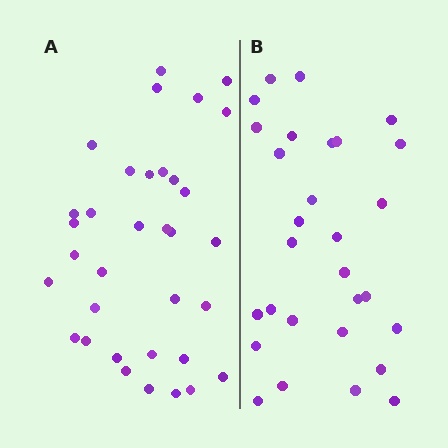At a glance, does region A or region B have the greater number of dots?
Region A (the left region) has more dots.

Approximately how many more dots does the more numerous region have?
Region A has about 5 more dots than region B.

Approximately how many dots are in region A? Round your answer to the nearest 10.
About 30 dots. (The exact count is 34, which rounds to 30.)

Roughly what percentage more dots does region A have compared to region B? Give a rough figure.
About 15% more.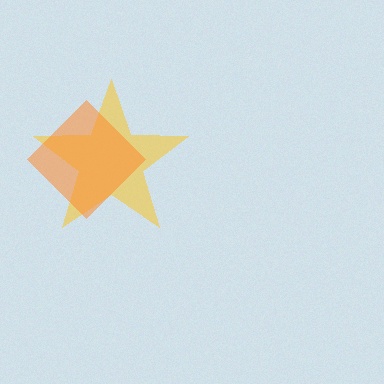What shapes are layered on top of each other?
The layered shapes are: a yellow star, an orange diamond.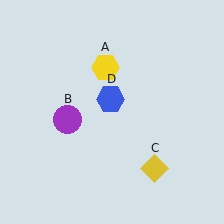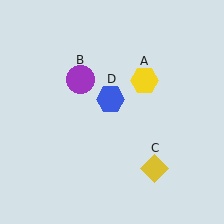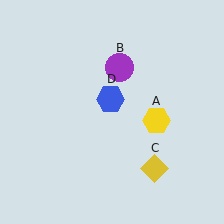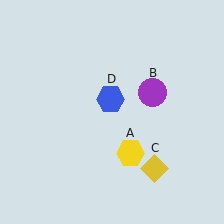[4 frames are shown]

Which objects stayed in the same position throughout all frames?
Yellow diamond (object C) and blue hexagon (object D) remained stationary.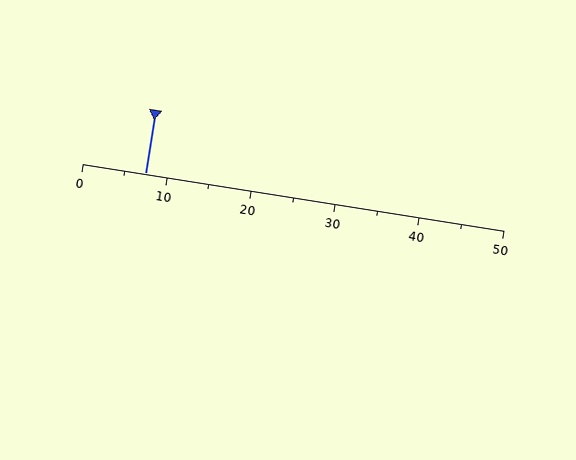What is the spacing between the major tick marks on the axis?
The major ticks are spaced 10 apart.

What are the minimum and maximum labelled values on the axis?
The axis runs from 0 to 50.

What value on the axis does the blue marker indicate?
The marker indicates approximately 7.5.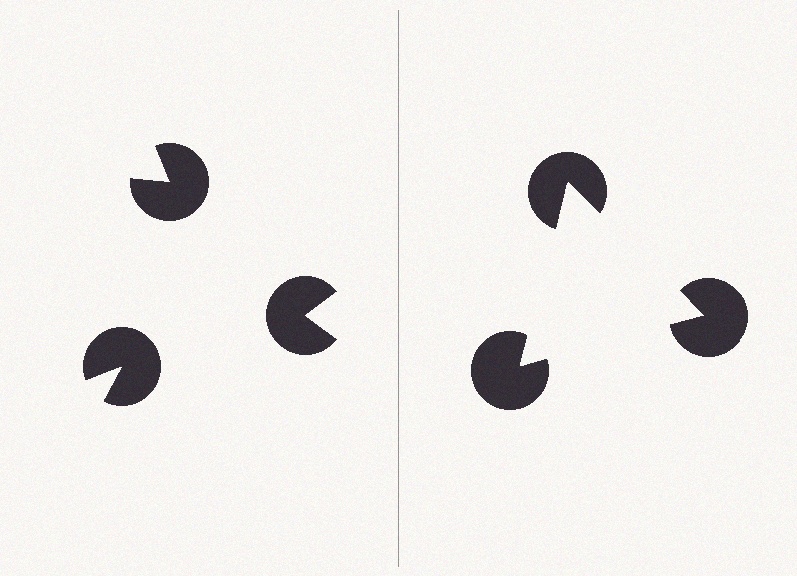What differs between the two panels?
The pac-man discs are positioned identically on both sides; only the wedge orientations differ. On the right they align to a triangle; on the left they are misaligned.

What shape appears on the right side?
An illusory triangle.